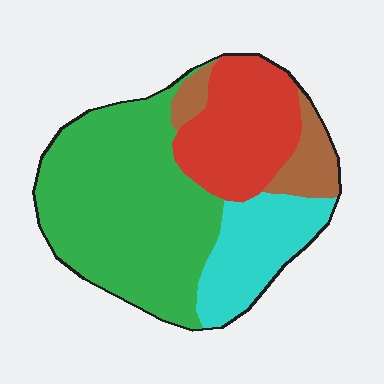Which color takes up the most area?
Green, at roughly 50%.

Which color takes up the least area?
Brown, at roughly 10%.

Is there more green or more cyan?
Green.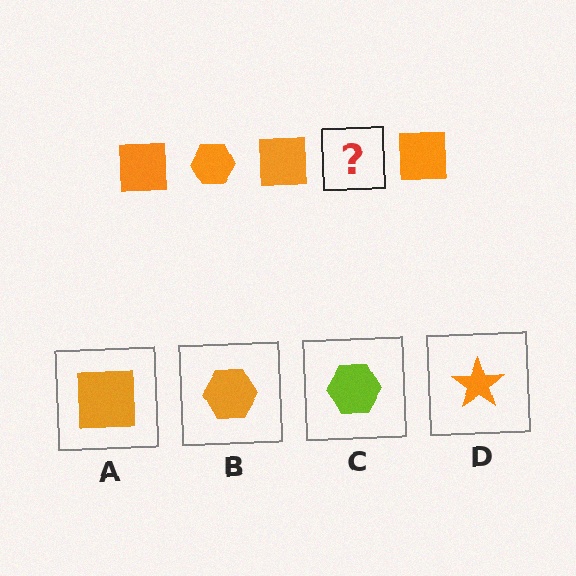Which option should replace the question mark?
Option B.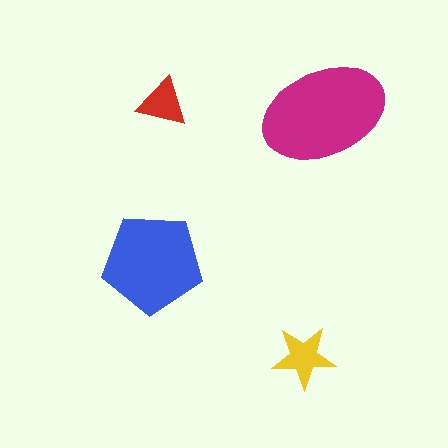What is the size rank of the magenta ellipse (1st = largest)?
1st.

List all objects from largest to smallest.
The magenta ellipse, the blue pentagon, the yellow star, the red triangle.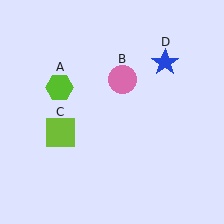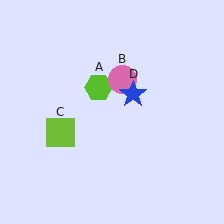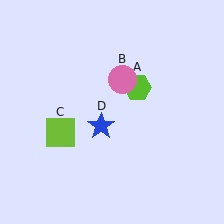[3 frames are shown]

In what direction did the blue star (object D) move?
The blue star (object D) moved down and to the left.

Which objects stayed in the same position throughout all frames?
Pink circle (object B) and lime square (object C) remained stationary.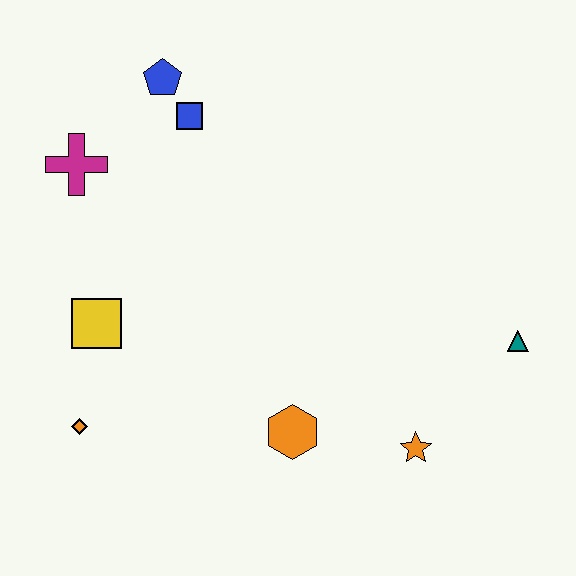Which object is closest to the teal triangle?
The orange star is closest to the teal triangle.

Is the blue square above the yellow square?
Yes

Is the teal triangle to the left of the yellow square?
No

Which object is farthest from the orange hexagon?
The blue pentagon is farthest from the orange hexagon.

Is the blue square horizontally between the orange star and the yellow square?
Yes